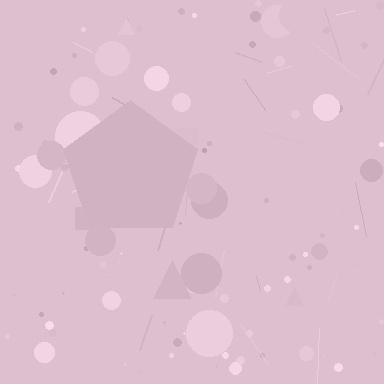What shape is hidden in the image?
A pentagon is hidden in the image.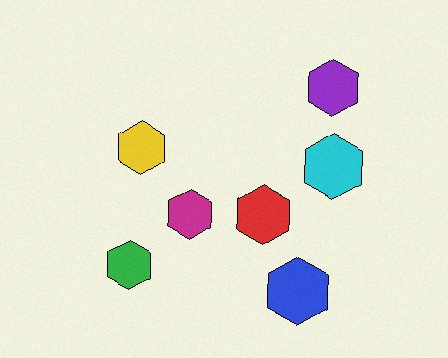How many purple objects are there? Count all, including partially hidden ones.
There is 1 purple object.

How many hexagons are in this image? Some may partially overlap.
There are 7 hexagons.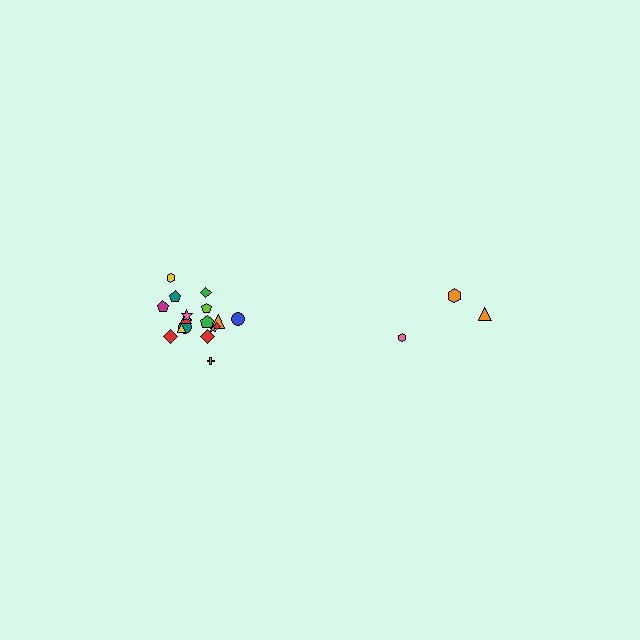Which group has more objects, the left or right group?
The left group.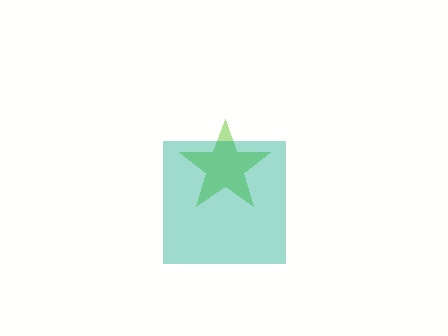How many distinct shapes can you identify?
There are 2 distinct shapes: a lime star, a teal square.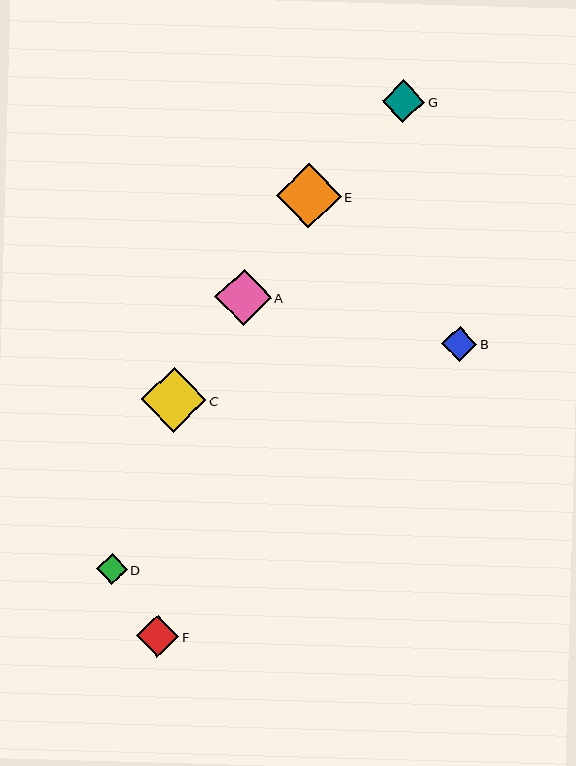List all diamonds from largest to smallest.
From largest to smallest: C, E, A, G, F, B, D.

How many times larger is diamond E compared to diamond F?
Diamond E is approximately 1.5 times the size of diamond F.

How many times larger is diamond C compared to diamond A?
Diamond C is approximately 1.1 times the size of diamond A.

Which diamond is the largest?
Diamond C is the largest with a size of approximately 65 pixels.